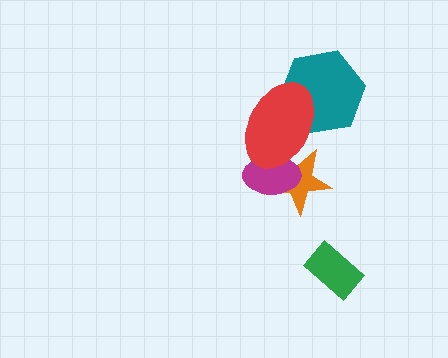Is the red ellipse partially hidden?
No, no other shape covers it.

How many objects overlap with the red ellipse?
3 objects overlap with the red ellipse.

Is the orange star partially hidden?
Yes, it is partially covered by another shape.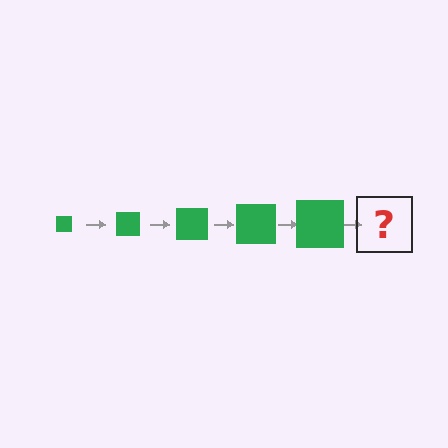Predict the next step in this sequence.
The next step is a green square, larger than the previous one.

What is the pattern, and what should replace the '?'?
The pattern is that the square gets progressively larger each step. The '?' should be a green square, larger than the previous one.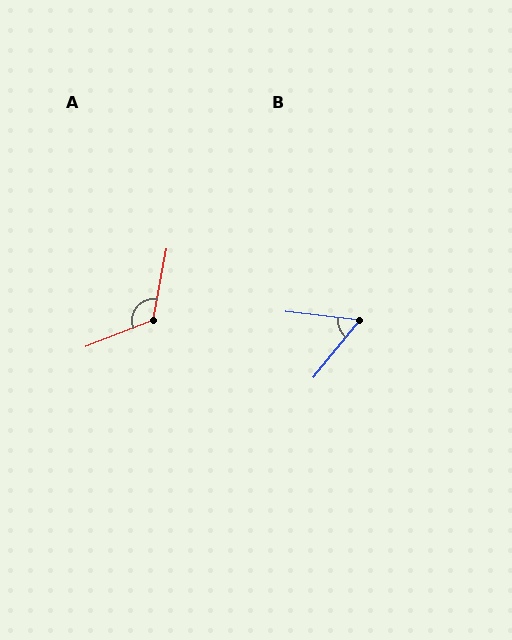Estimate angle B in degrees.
Approximately 58 degrees.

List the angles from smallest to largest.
B (58°), A (122°).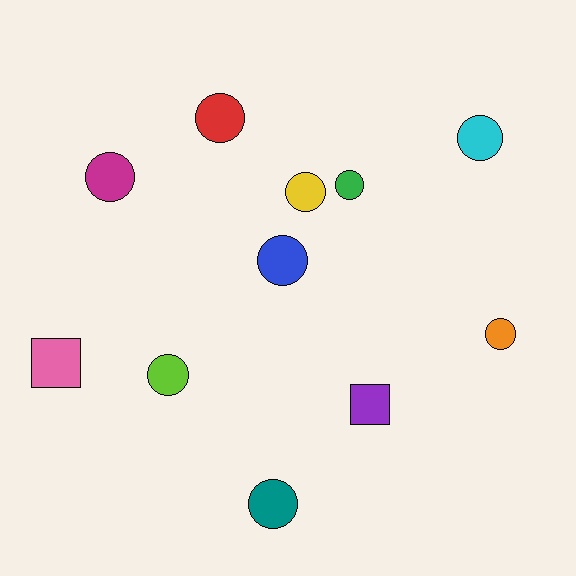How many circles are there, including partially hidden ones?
There are 9 circles.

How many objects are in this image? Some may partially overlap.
There are 11 objects.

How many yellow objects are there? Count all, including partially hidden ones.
There is 1 yellow object.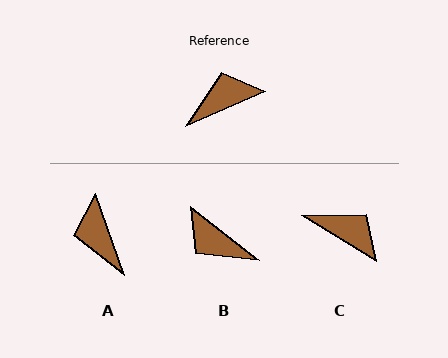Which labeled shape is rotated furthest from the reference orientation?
B, about 119 degrees away.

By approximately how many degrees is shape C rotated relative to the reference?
Approximately 55 degrees clockwise.